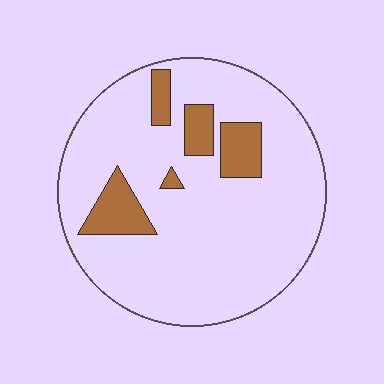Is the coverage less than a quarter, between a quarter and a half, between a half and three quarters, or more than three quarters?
Less than a quarter.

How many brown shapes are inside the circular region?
5.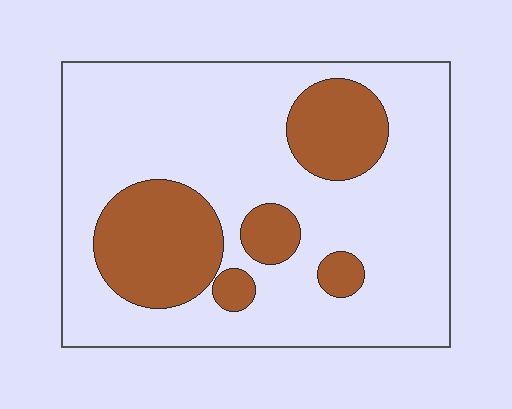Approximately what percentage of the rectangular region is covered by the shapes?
Approximately 25%.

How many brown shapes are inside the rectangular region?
5.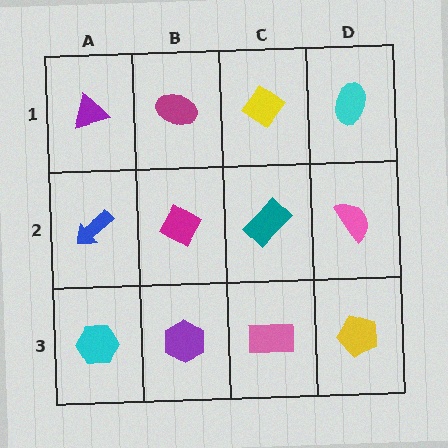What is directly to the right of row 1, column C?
A cyan ellipse.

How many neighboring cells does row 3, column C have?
3.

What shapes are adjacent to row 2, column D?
A cyan ellipse (row 1, column D), a yellow pentagon (row 3, column D), a teal rectangle (row 2, column C).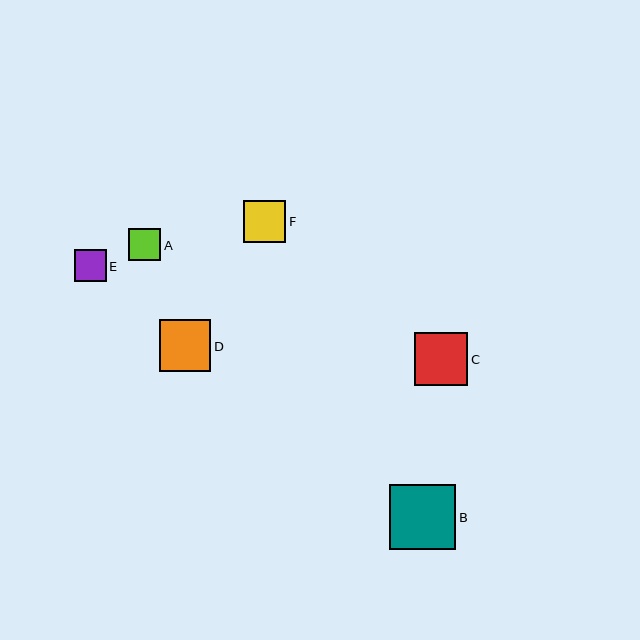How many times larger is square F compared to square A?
Square F is approximately 1.3 times the size of square A.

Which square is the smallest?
Square E is the smallest with a size of approximately 32 pixels.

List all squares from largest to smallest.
From largest to smallest: B, C, D, F, A, E.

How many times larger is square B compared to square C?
Square B is approximately 1.2 times the size of square C.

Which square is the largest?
Square B is the largest with a size of approximately 66 pixels.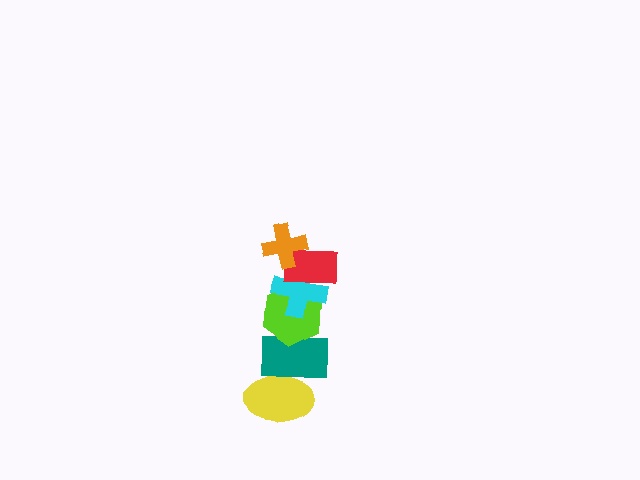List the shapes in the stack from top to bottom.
From top to bottom: the orange cross, the red rectangle, the cyan cross, the lime hexagon, the teal rectangle, the yellow ellipse.